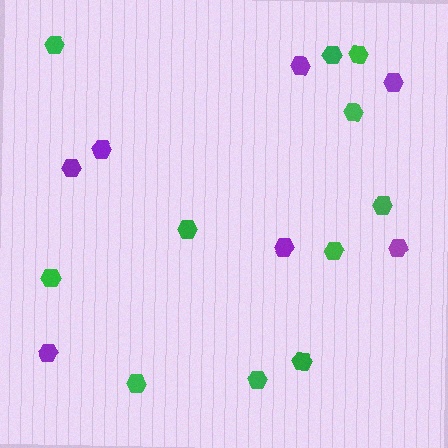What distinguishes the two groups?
There are 2 groups: one group of purple hexagons (7) and one group of green hexagons (11).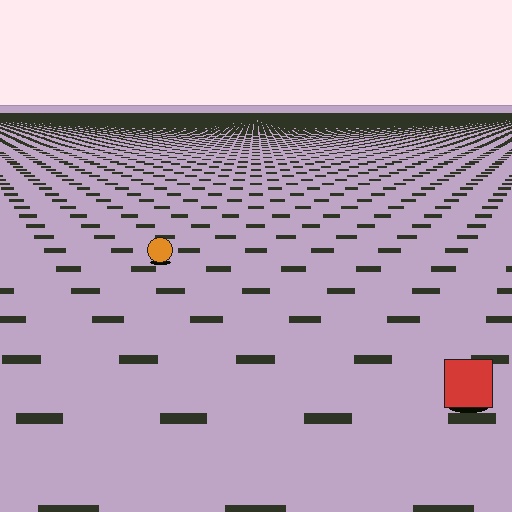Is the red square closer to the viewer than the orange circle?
Yes. The red square is closer — you can tell from the texture gradient: the ground texture is coarser near it.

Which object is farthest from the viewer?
The orange circle is farthest from the viewer. It appears smaller and the ground texture around it is denser.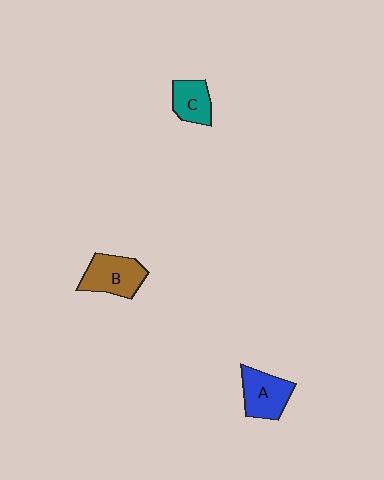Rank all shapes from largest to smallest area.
From largest to smallest: B (brown), A (blue), C (teal).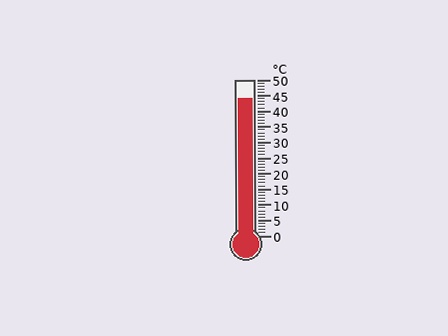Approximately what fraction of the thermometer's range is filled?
The thermometer is filled to approximately 90% of its range.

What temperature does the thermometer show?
The thermometer shows approximately 44°C.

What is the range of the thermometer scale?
The thermometer scale ranges from 0°C to 50°C.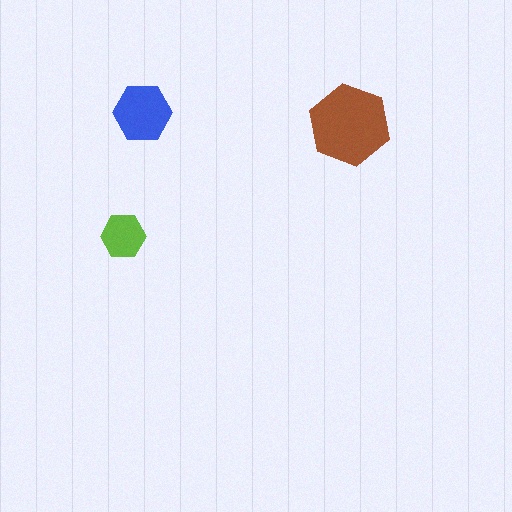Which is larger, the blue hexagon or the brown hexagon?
The brown one.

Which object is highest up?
The blue hexagon is topmost.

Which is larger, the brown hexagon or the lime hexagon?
The brown one.